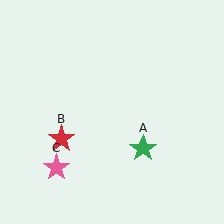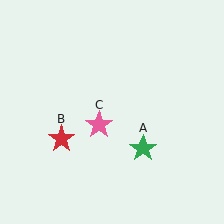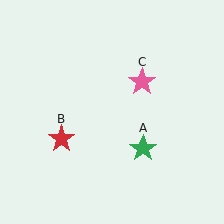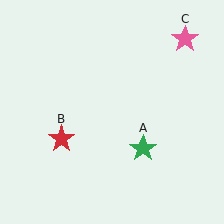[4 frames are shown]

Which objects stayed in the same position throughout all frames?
Green star (object A) and red star (object B) remained stationary.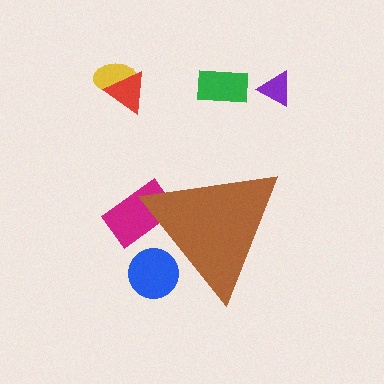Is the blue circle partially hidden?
Yes, the blue circle is partially hidden behind the brown triangle.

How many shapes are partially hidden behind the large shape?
2 shapes are partially hidden.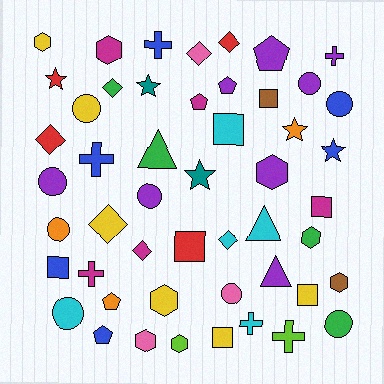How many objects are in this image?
There are 50 objects.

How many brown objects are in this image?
There are 2 brown objects.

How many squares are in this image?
There are 7 squares.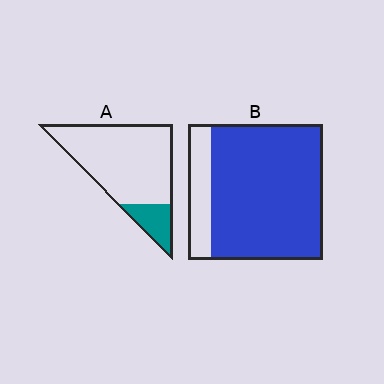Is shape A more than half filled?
No.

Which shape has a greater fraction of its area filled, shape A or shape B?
Shape B.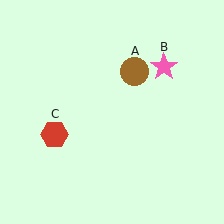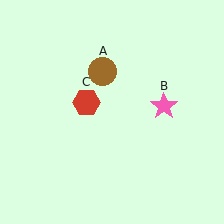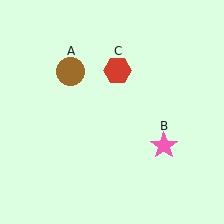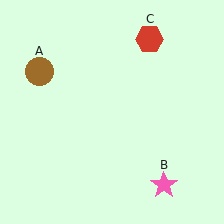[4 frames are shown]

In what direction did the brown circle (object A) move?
The brown circle (object A) moved left.